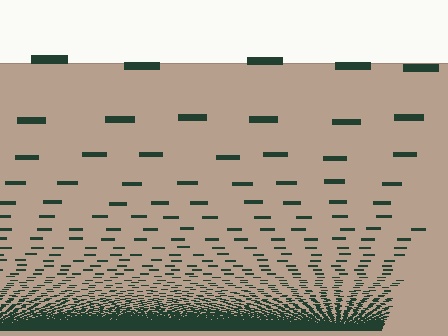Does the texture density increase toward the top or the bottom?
Density increases toward the bottom.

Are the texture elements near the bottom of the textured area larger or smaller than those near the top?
Smaller. The gradient is inverted — elements near the bottom are smaller and denser.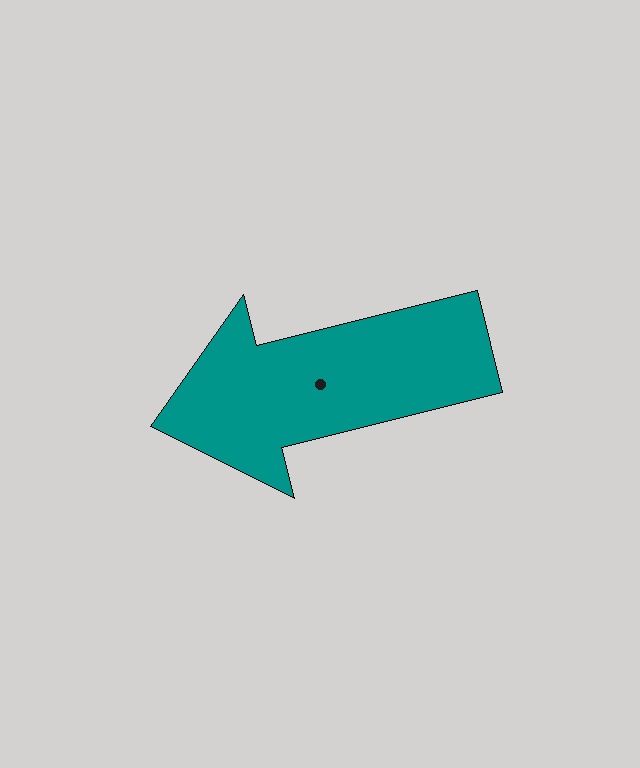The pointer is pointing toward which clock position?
Roughly 9 o'clock.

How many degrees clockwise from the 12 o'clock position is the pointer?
Approximately 256 degrees.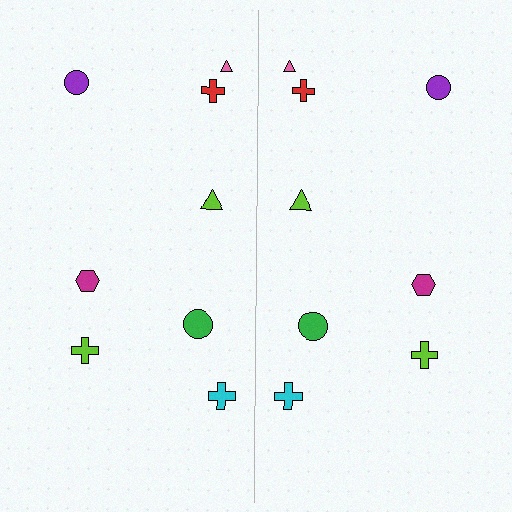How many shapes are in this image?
There are 16 shapes in this image.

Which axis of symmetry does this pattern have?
The pattern has a vertical axis of symmetry running through the center of the image.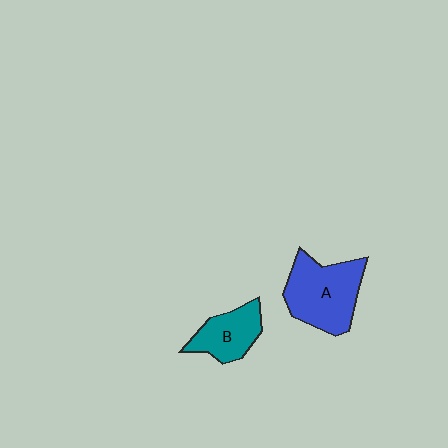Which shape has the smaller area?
Shape B (teal).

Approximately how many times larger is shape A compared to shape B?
Approximately 1.6 times.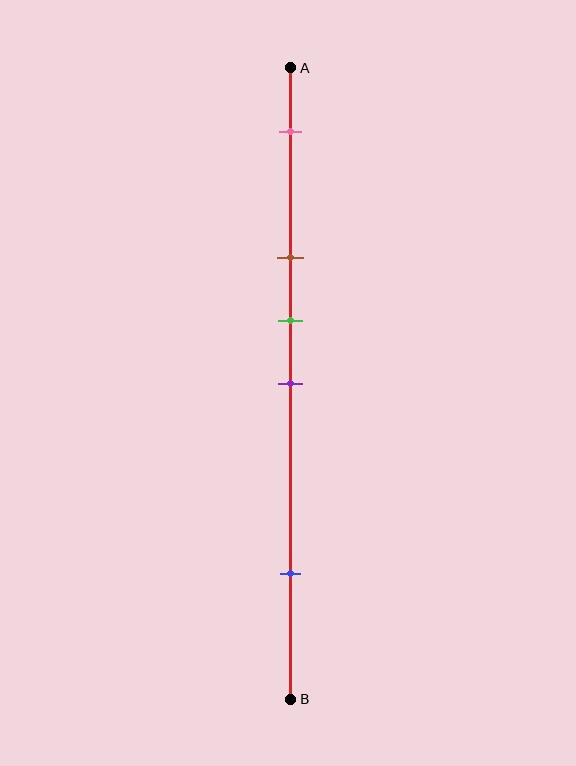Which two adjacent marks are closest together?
The green and purple marks are the closest adjacent pair.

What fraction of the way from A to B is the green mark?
The green mark is approximately 40% (0.4) of the way from A to B.